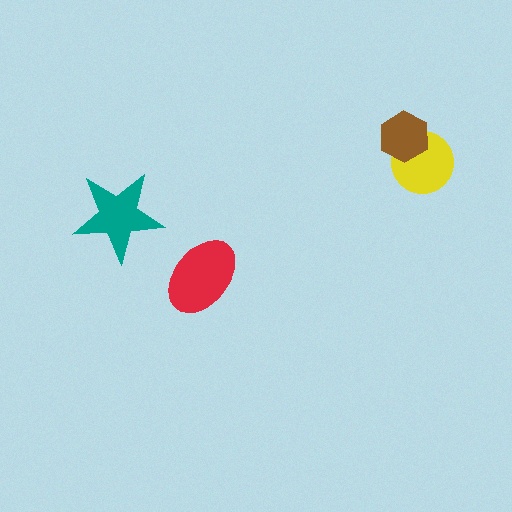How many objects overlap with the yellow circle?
1 object overlaps with the yellow circle.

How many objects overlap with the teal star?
0 objects overlap with the teal star.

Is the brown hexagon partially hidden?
No, no other shape covers it.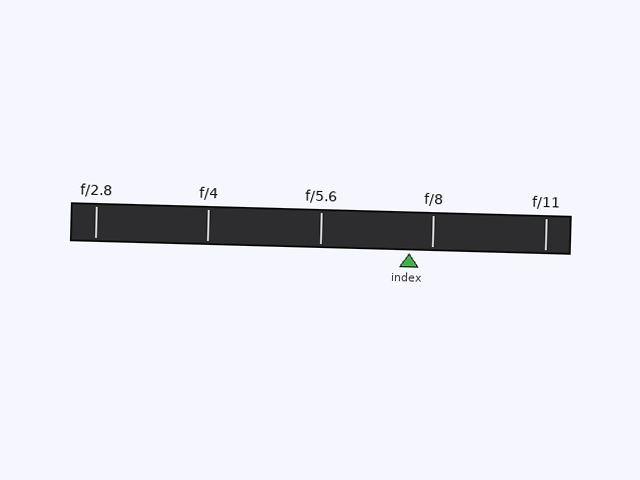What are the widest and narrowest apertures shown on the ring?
The widest aperture shown is f/2.8 and the narrowest is f/11.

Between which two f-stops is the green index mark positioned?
The index mark is between f/5.6 and f/8.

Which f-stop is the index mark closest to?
The index mark is closest to f/8.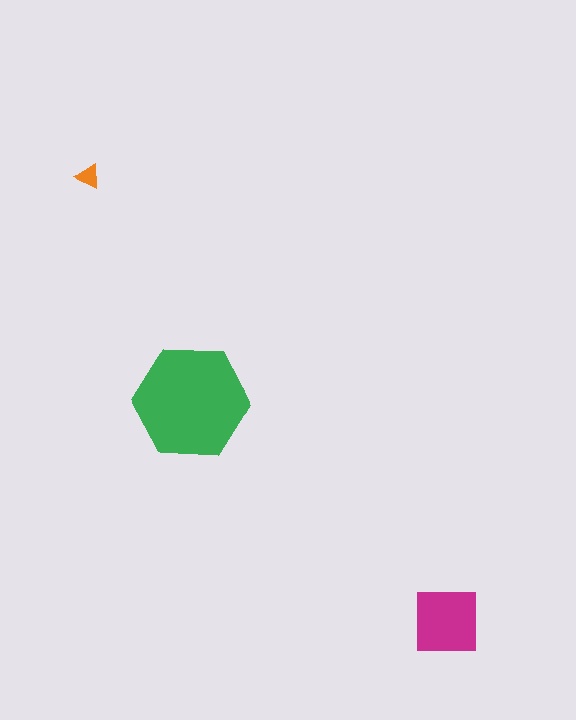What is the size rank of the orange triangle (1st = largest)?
3rd.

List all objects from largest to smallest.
The green hexagon, the magenta square, the orange triangle.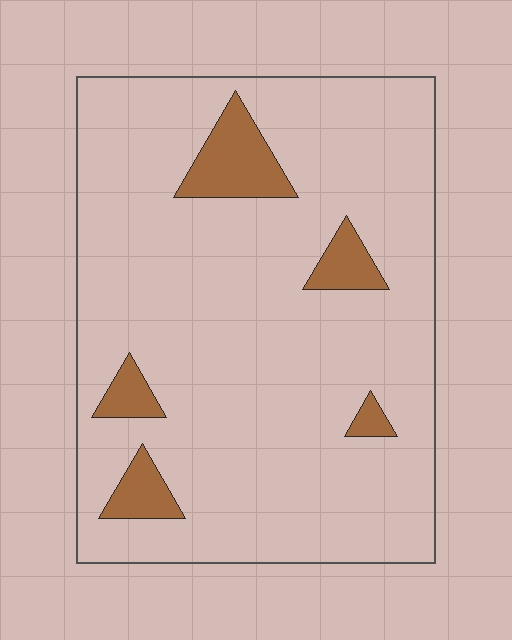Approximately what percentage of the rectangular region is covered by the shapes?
Approximately 10%.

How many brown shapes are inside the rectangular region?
5.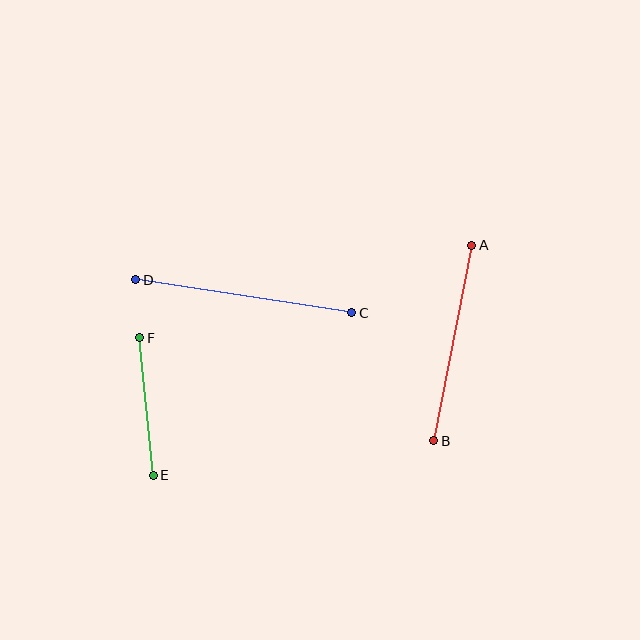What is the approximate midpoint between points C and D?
The midpoint is at approximately (244, 296) pixels.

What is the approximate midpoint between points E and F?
The midpoint is at approximately (146, 407) pixels.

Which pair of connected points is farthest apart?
Points C and D are farthest apart.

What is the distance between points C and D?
The distance is approximately 219 pixels.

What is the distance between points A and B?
The distance is approximately 199 pixels.